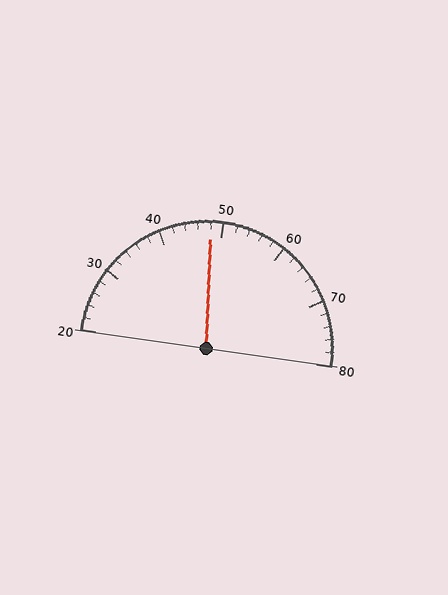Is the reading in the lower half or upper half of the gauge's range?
The reading is in the lower half of the range (20 to 80).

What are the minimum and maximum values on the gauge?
The gauge ranges from 20 to 80.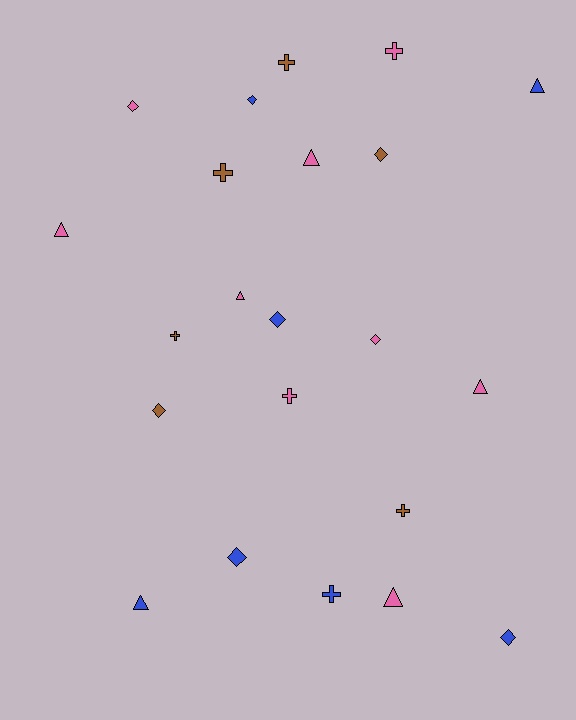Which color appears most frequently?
Pink, with 9 objects.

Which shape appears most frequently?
Diamond, with 8 objects.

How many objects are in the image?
There are 22 objects.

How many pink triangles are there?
There are 5 pink triangles.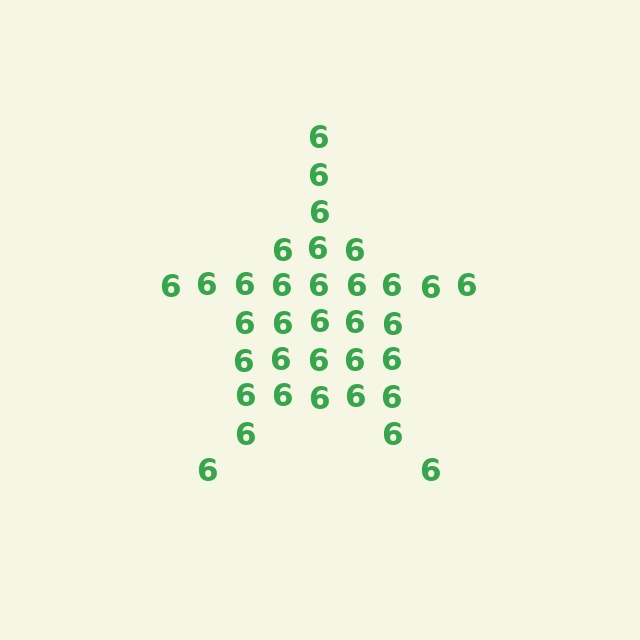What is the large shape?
The large shape is a star.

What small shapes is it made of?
It is made of small digit 6's.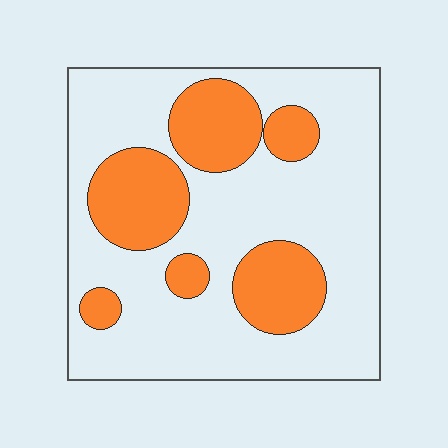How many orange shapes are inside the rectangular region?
6.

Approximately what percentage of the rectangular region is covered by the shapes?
Approximately 30%.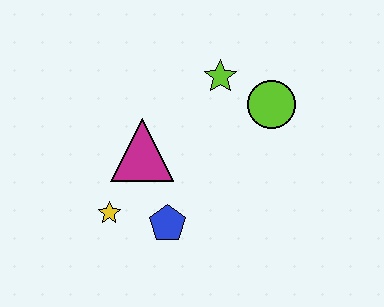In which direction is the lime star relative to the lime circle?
The lime star is to the left of the lime circle.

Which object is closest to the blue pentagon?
The yellow star is closest to the blue pentagon.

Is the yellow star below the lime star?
Yes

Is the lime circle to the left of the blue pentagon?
No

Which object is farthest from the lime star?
The yellow star is farthest from the lime star.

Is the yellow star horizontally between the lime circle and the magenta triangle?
No